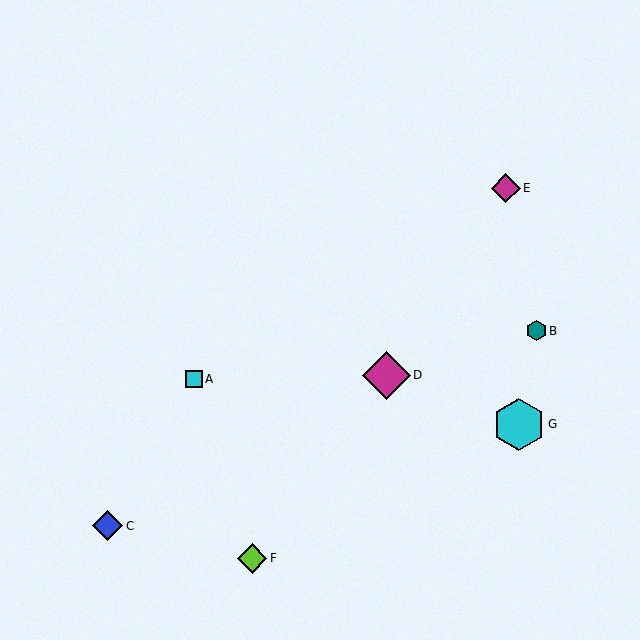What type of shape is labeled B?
Shape B is a teal hexagon.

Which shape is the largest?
The cyan hexagon (labeled G) is the largest.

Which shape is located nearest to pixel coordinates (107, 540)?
The blue diamond (labeled C) at (108, 526) is nearest to that location.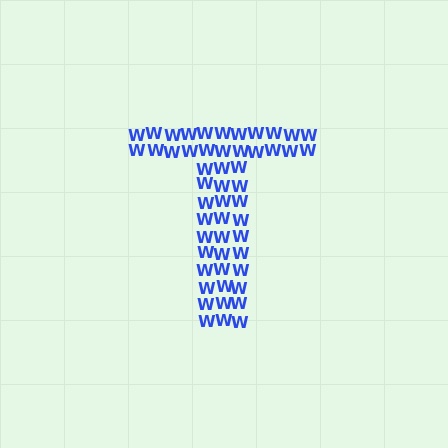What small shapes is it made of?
It is made of small letter W's.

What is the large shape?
The large shape is the letter T.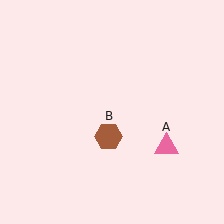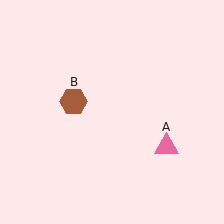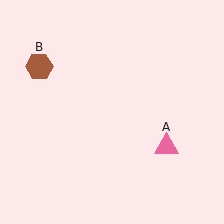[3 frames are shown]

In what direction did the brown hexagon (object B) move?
The brown hexagon (object B) moved up and to the left.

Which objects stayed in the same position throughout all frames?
Pink triangle (object A) remained stationary.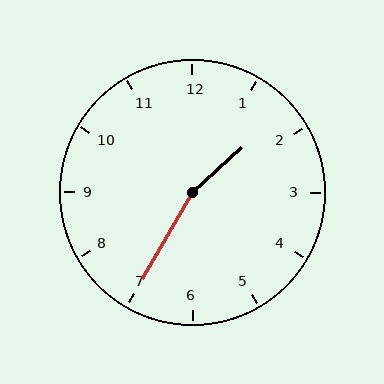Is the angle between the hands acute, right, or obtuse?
It is obtuse.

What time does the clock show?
1:35.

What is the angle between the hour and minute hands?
Approximately 162 degrees.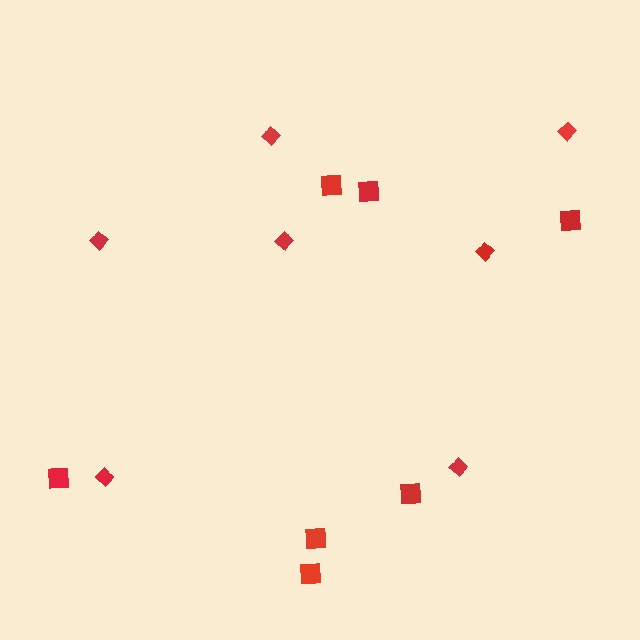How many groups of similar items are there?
There are 2 groups: one group of squares (7) and one group of diamonds (7).